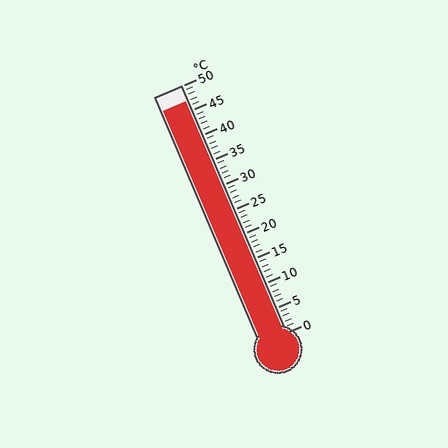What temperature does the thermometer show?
The thermometer shows approximately 47°C.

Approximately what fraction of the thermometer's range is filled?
The thermometer is filled to approximately 95% of its range.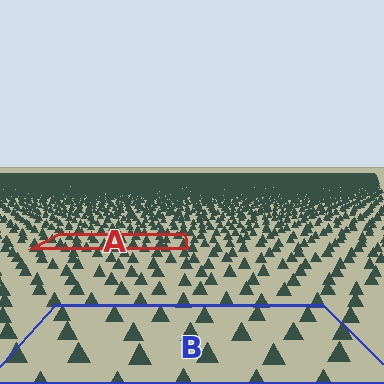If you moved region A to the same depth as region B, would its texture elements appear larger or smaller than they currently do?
They would appear larger. At a closer depth, the same texture elements are projected at a bigger on-screen size.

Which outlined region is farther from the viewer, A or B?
Region A is farther from the viewer — the texture elements inside it appear smaller and more densely packed.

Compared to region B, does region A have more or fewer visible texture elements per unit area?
Region A has more texture elements per unit area — they are packed more densely because it is farther away.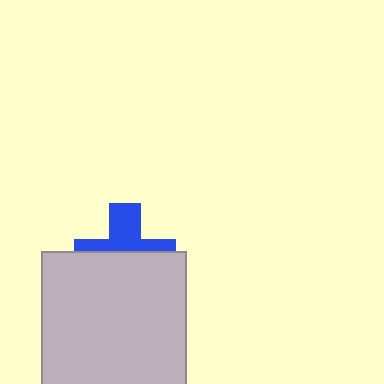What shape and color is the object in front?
The object in front is a light gray square.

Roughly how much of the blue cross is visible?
A small part of it is visible (roughly 44%).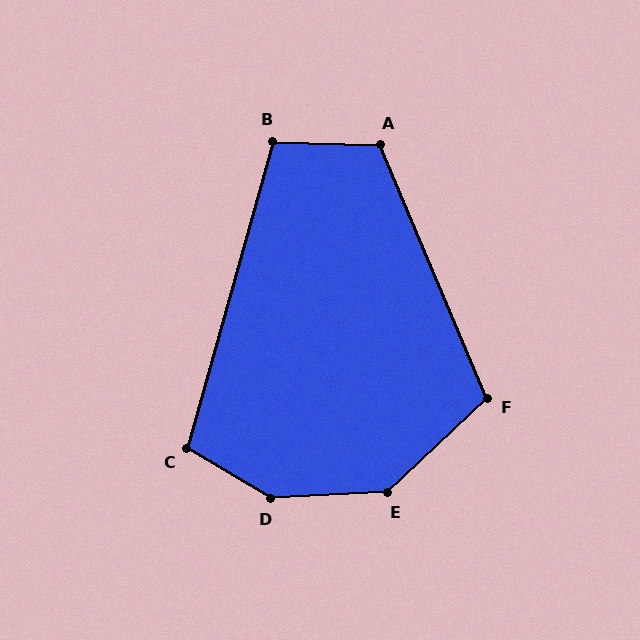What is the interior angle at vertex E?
Approximately 140 degrees (obtuse).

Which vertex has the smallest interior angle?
B, at approximately 104 degrees.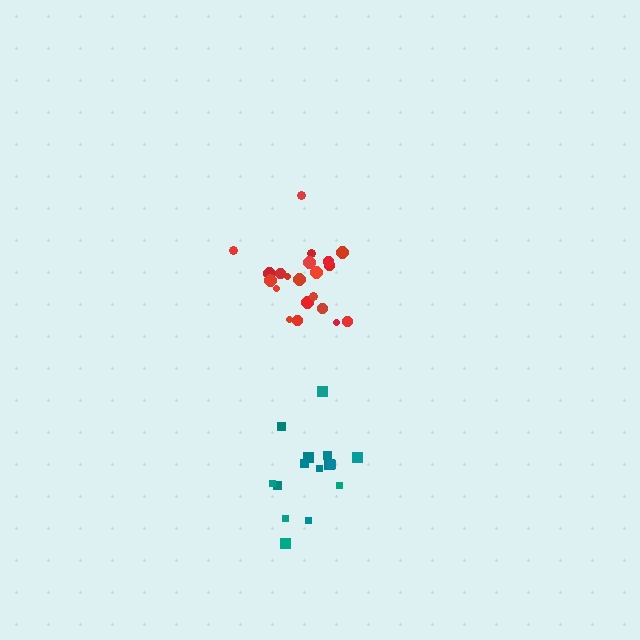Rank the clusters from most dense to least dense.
red, teal.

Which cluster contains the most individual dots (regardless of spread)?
Red (21).